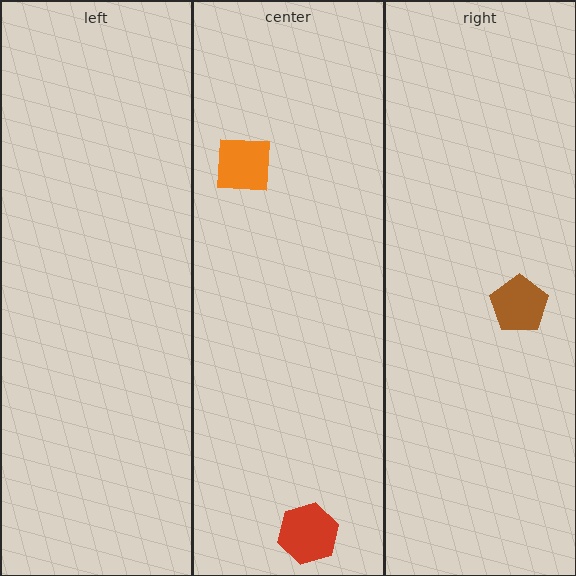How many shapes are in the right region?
1.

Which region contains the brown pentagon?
The right region.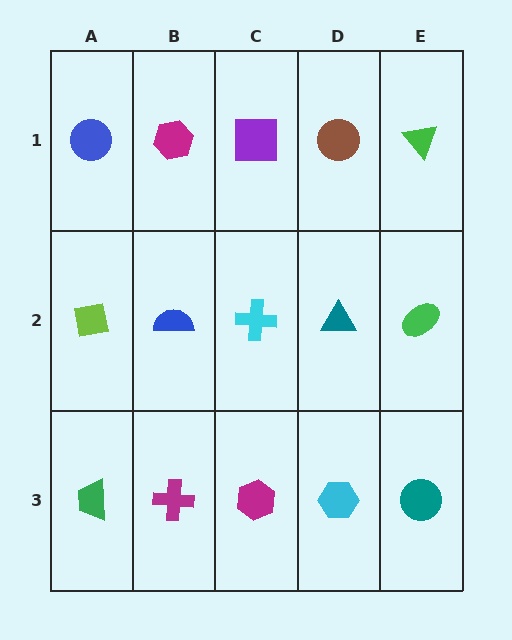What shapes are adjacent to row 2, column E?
A green triangle (row 1, column E), a teal circle (row 3, column E), a teal triangle (row 2, column D).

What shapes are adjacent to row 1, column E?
A green ellipse (row 2, column E), a brown circle (row 1, column D).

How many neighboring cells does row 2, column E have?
3.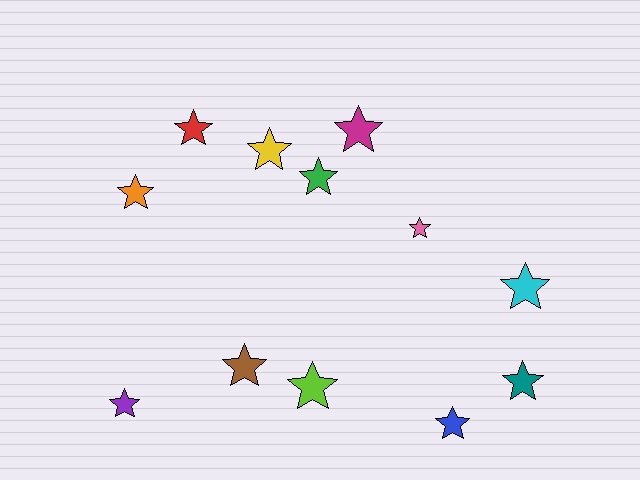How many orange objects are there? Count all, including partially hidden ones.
There is 1 orange object.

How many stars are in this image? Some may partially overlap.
There are 12 stars.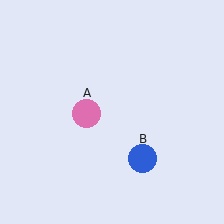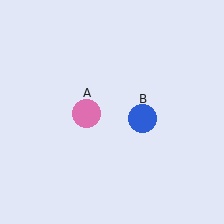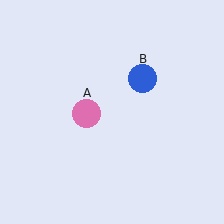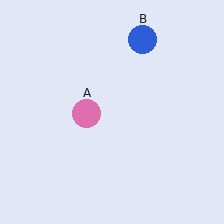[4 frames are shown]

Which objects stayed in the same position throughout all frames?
Pink circle (object A) remained stationary.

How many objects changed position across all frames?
1 object changed position: blue circle (object B).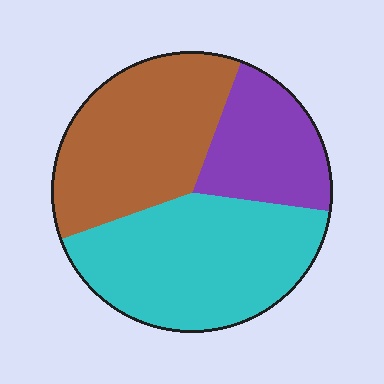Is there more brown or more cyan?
Cyan.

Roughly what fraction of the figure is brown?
Brown takes up about three eighths (3/8) of the figure.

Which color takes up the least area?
Purple, at roughly 20%.